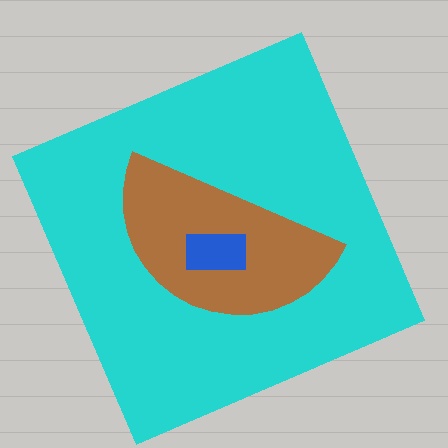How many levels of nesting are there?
3.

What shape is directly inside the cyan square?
The brown semicircle.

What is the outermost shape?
The cyan square.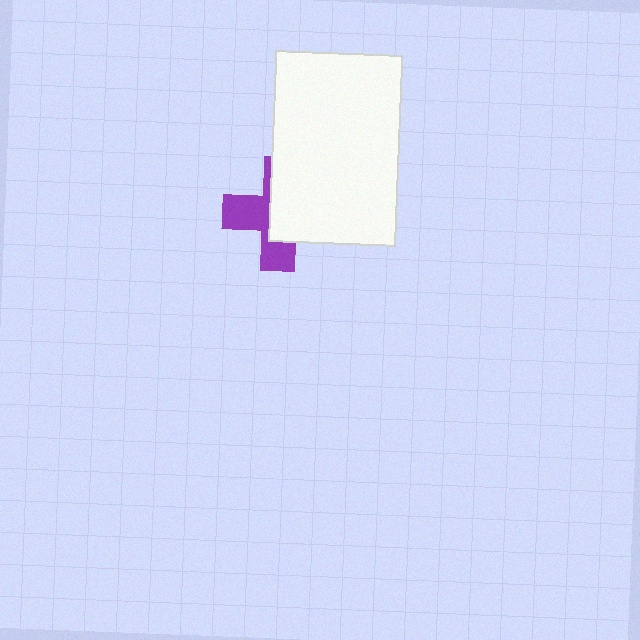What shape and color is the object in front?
The object in front is a white rectangle.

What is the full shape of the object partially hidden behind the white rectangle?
The partially hidden object is a purple cross.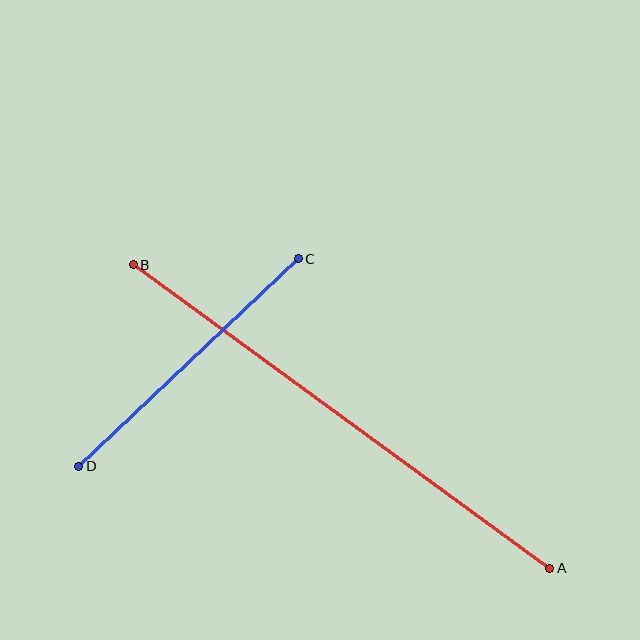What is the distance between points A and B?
The distance is approximately 515 pixels.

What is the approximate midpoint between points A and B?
The midpoint is at approximately (342, 417) pixels.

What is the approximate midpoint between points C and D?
The midpoint is at approximately (188, 362) pixels.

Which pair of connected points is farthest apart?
Points A and B are farthest apart.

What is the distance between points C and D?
The distance is approximately 302 pixels.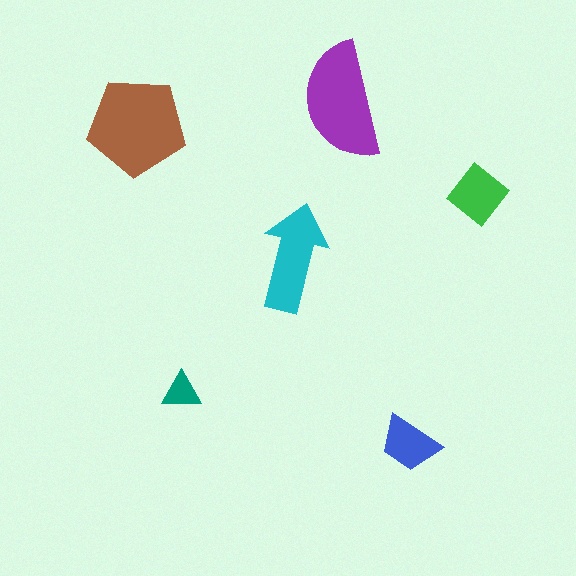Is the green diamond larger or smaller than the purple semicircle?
Smaller.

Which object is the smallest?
The teal triangle.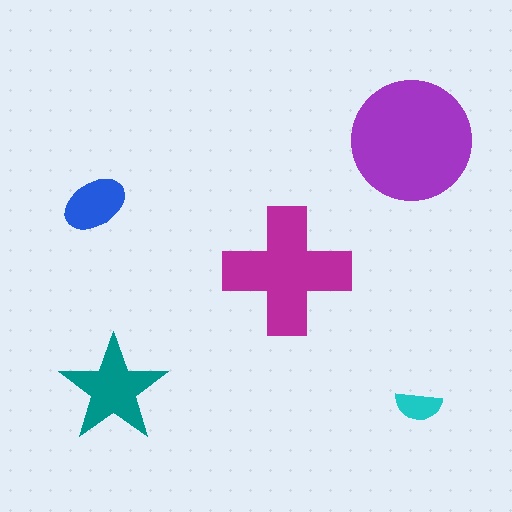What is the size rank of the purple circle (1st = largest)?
1st.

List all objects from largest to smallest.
The purple circle, the magenta cross, the teal star, the blue ellipse, the cyan semicircle.